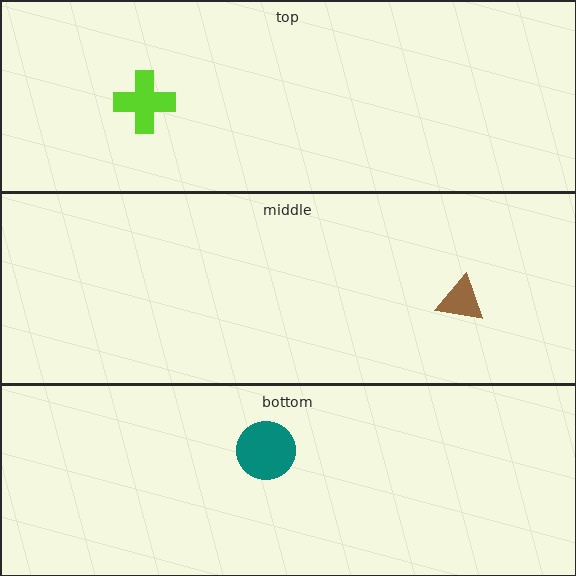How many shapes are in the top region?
1.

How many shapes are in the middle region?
1.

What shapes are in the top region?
The lime cross.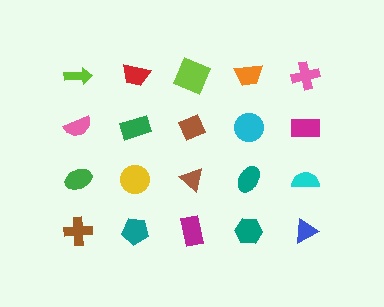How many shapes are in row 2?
5 shapes.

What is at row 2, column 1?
A pink semicircle.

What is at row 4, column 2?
A teal pentagon.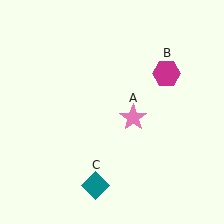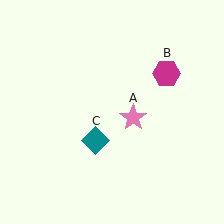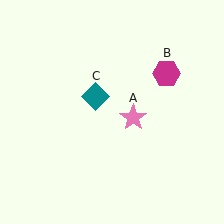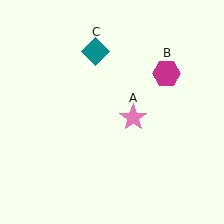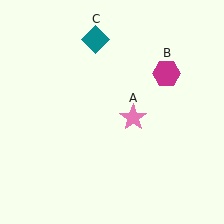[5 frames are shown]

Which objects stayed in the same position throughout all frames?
Pink star (object A) and magenta hexagon (object B) remained stationary.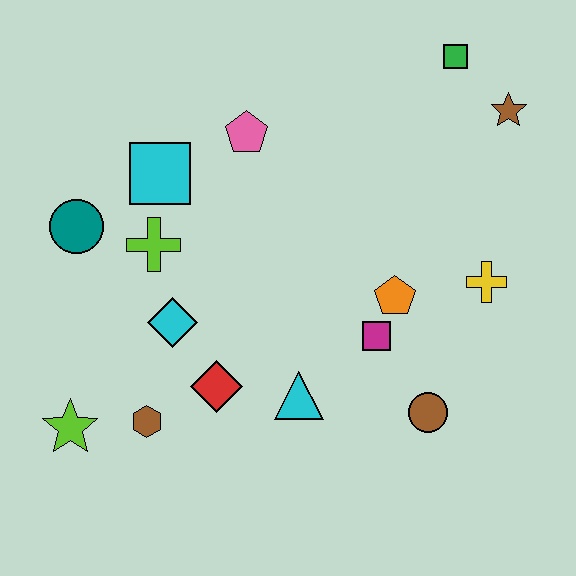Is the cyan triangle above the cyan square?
No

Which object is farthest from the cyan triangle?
The green square is farthest from the cyan triangle.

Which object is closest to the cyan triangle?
The red diamond is closest to the cyan triangle.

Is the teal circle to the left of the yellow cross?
Yes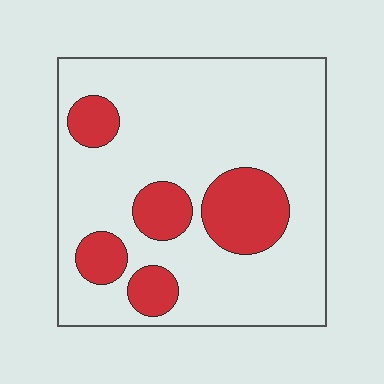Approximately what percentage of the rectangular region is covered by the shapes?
Approximately 20%.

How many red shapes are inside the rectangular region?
5.